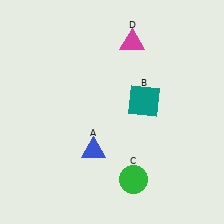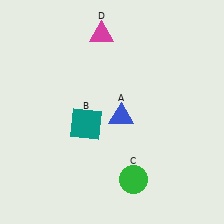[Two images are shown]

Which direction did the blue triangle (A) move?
The blue triangle (A) moved up.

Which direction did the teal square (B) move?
The teal square (B) moved left.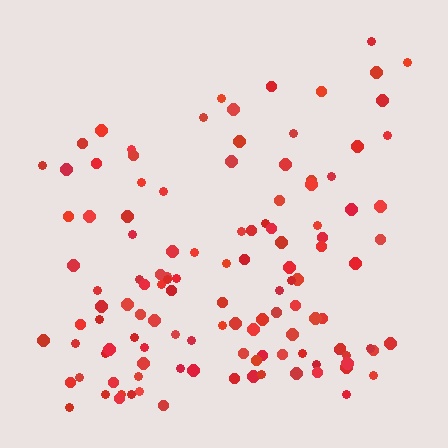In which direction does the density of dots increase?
From top to bottom, with the bottom side densest.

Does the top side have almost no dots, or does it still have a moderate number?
Still a moderate number, just noticeably fewer than the bottom.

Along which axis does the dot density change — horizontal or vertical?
Vertical.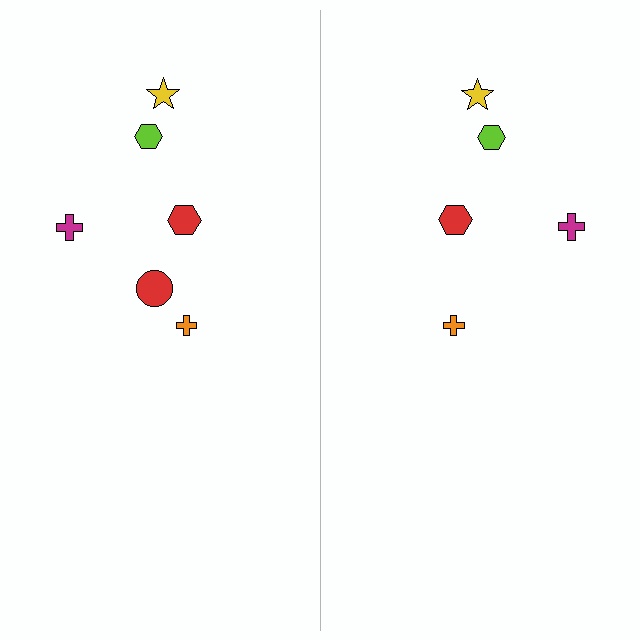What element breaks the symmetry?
A red circle is missing from the right side.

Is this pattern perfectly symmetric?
No, the pattern is not perfectly symmetric. A red circle is missing from the right side.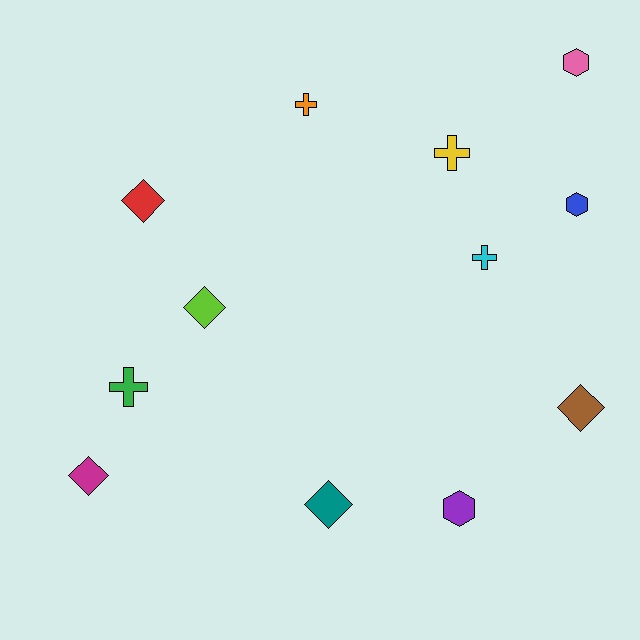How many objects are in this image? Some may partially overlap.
There are 12 objects.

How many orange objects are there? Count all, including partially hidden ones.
There is 1 orange object.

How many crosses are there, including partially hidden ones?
There are 4 crosses.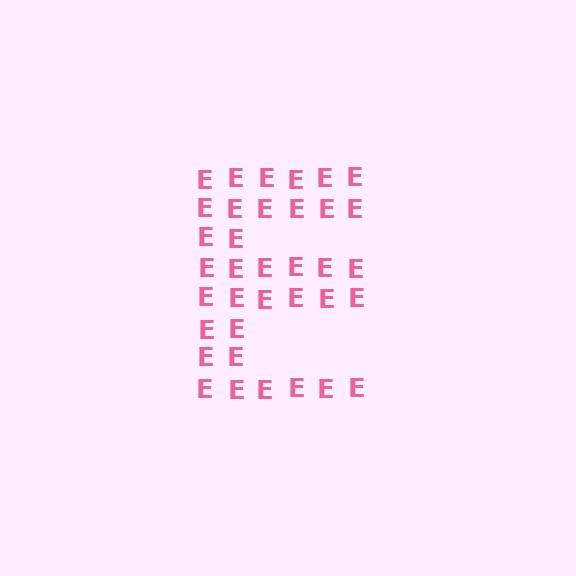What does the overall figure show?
The overall figure shows the letter E.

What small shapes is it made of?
It is made of small letter E's.